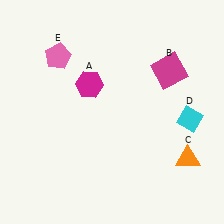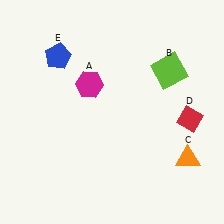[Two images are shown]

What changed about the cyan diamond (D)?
In Image 1, D is cyan. In Image 2, it changed to red.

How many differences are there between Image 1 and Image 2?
There are 3 differences between the two images.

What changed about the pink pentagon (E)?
In Image 1, E is pink. In Image 2, it changed to blue.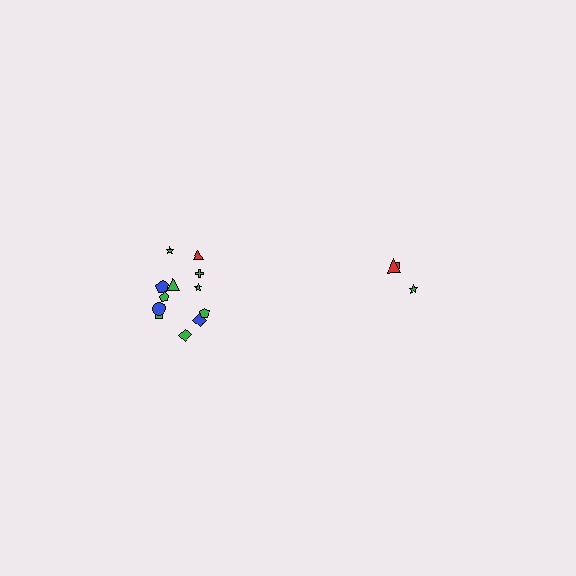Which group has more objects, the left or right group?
The left group.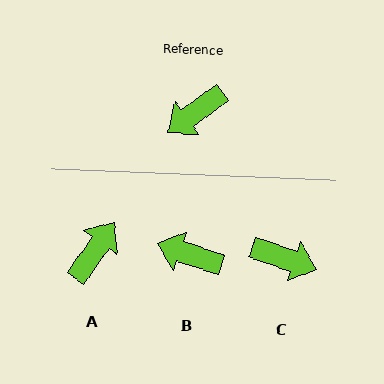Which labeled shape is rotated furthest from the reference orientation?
A, about 161 degrees away.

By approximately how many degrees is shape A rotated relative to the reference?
Approximately 161 degrees clockwise.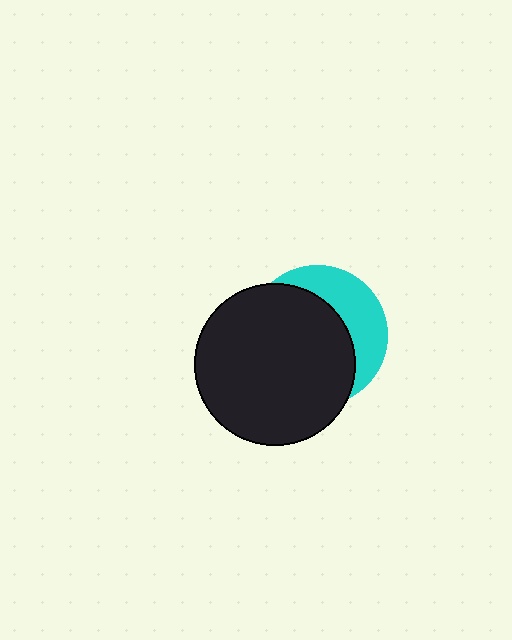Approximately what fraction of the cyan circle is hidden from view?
Roughly 66% of the cyan circle is hidden behind the black circle.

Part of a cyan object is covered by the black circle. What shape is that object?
It is a circle.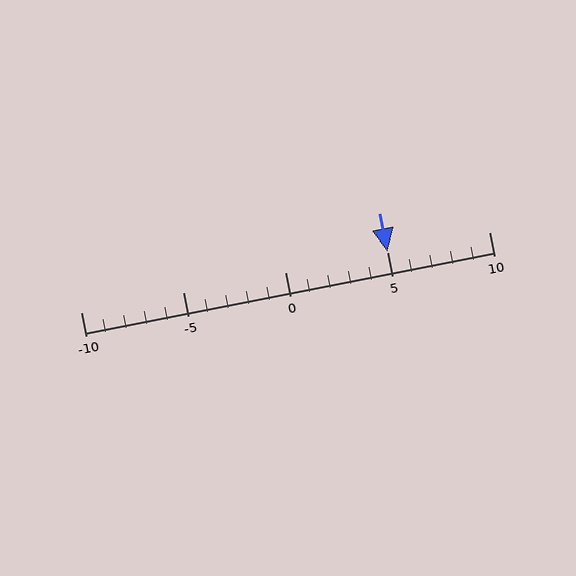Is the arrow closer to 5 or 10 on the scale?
The arrow is closer to 5.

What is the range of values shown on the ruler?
The ruler shows values from -10 to 10.